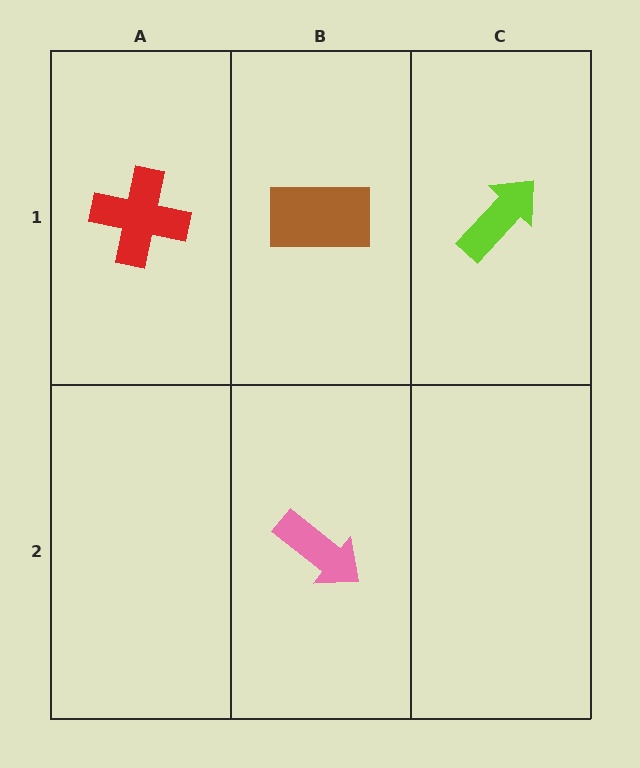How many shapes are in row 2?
1 shape.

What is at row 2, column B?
A pink arrow.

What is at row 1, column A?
A red cross.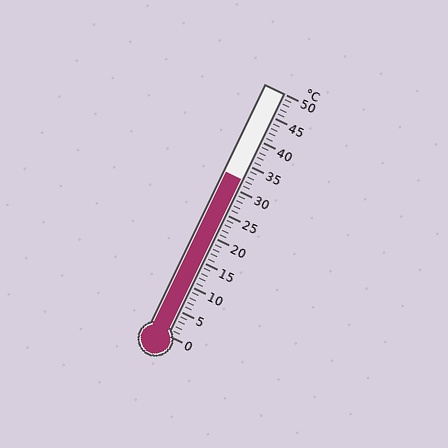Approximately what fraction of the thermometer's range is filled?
The thermometer is filled to approximately 65% of its range.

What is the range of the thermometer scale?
The thermometer scale ranges from 0°C to 50°C.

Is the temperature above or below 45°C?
The temperature is below 45°C.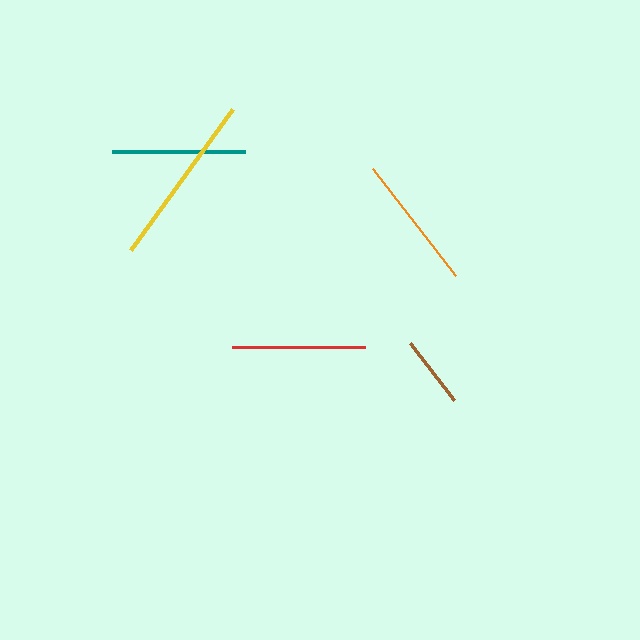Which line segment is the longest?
The yellow line is the longest at approximately 174 pixels.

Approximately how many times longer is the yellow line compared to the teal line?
The yellow line is approximately 1.3 times the length of the teal line.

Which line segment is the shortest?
The brown line is the shortest at approximately 73 pixels.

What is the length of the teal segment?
The teal segment is approximately 133 pixels long.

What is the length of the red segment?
The red segment is approximately 133 pixels long.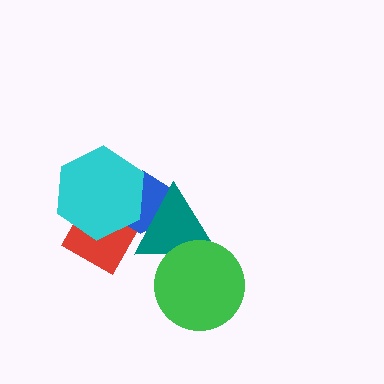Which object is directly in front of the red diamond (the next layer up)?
The blue hexagon is directly in front of the red diamond.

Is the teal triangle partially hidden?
Yes, it is partially covered by another shape.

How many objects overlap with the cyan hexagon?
3 objects overlap with the cyan hexagon.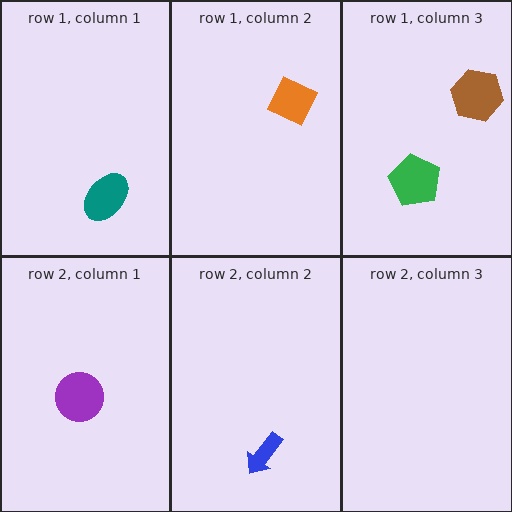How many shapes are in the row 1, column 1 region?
1.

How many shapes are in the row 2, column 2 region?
1.